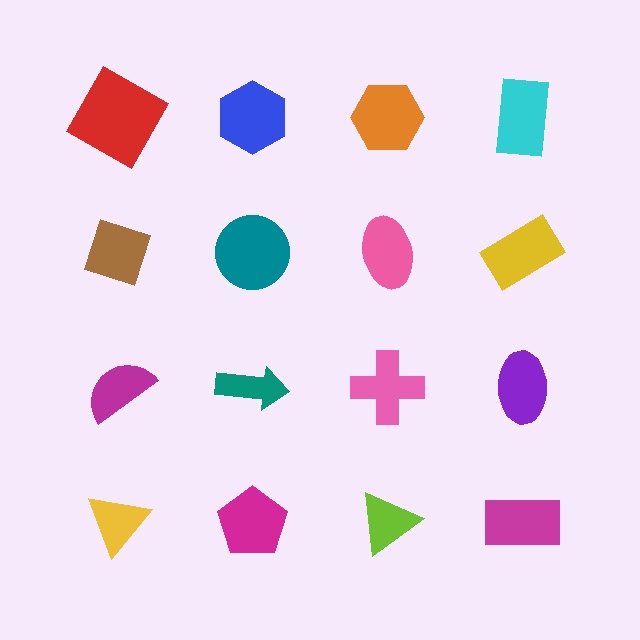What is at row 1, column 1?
A red square.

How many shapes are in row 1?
4 shapes.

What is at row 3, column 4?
A purple ellipse.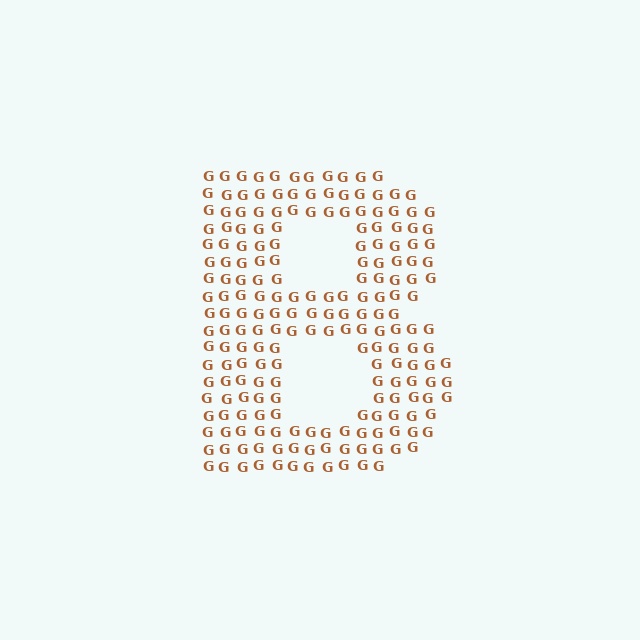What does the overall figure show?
The overall figure shows the letter B.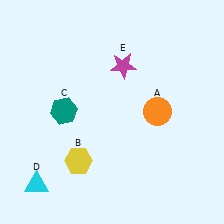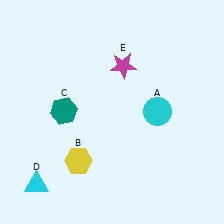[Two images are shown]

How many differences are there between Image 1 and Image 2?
There is 1 difference between the two images.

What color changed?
The circle (A) changed from orange in Image 1 to cyan in Image 2.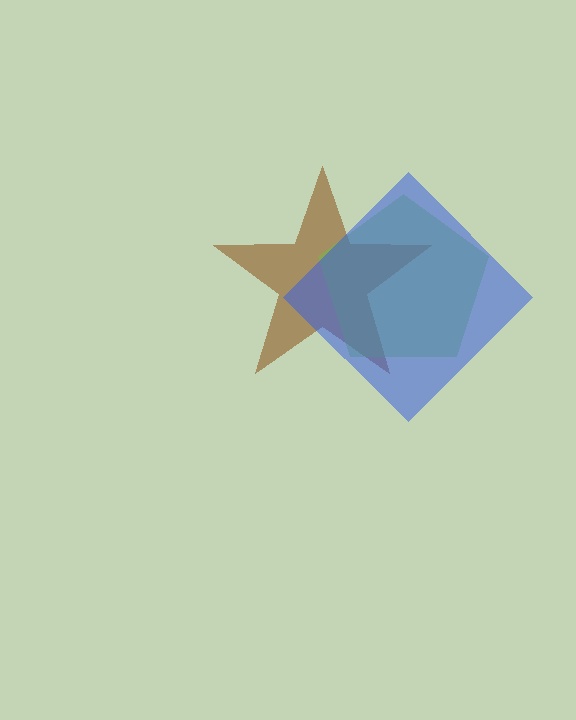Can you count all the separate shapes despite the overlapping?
Yes, there are 3 separate shapes.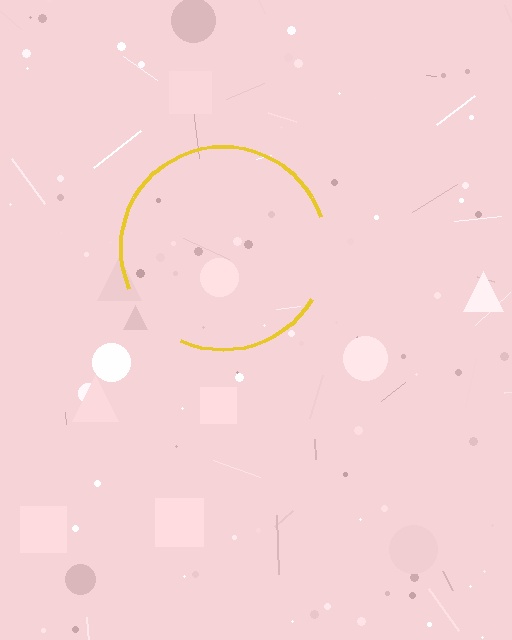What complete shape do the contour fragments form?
The contour fragments form a circle.